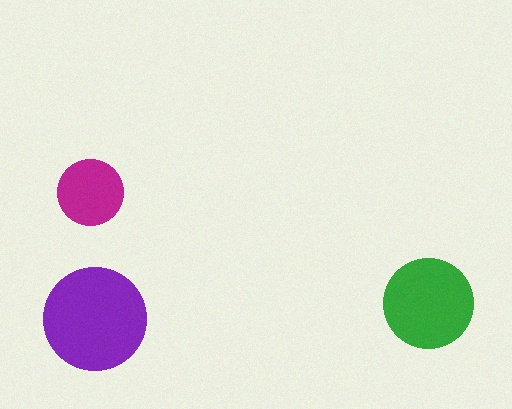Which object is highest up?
The magenta circle is topmost.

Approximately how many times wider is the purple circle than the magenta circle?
About 1.5 times wider.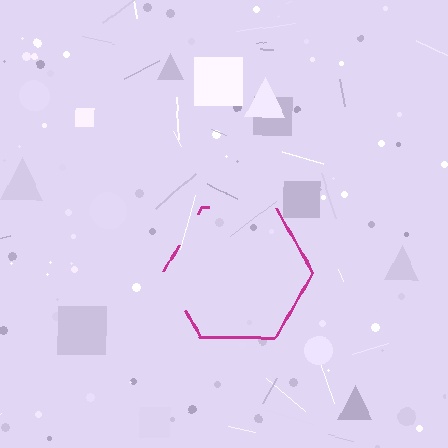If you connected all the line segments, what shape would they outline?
They would outline a hexagon.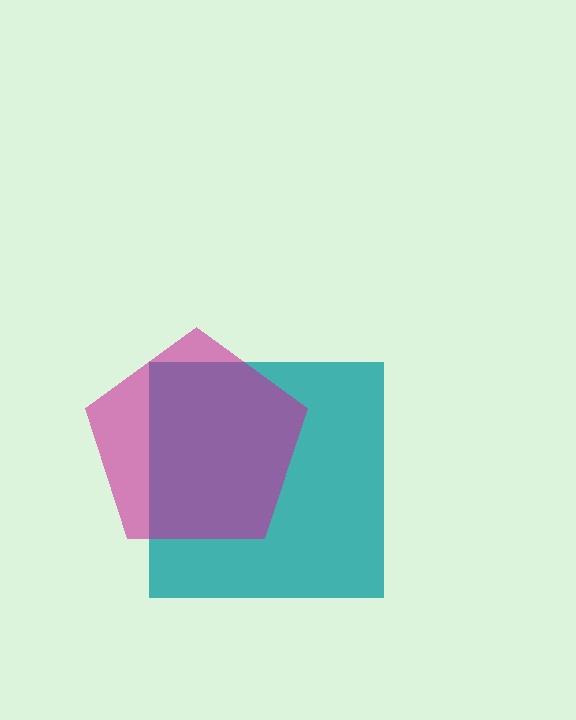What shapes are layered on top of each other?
The layered shapes are: a teal square, a magenta pentagon.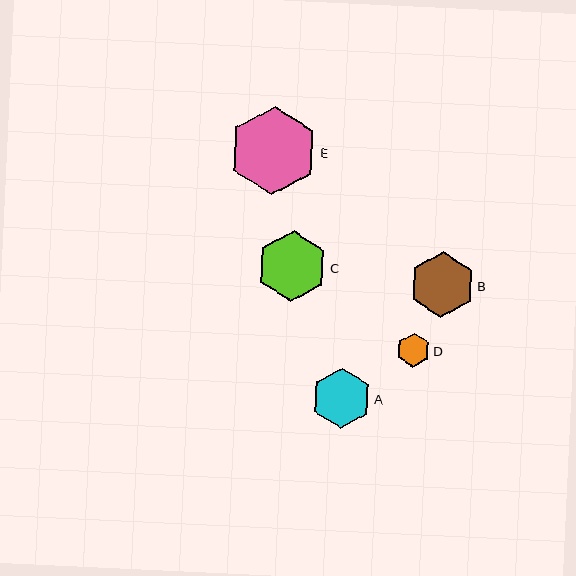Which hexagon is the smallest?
Hexagon D is the smallest with a size of approximately 34 pixels.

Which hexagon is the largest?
Hexagon E is the largest with a size of approximately 88 pixels.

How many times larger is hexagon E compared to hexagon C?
Hexagon E is approximately 1.3 times the size of hexagon C.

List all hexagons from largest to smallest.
From largest to smallest: E, C, B, A, D.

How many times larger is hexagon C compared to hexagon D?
Hexagon C is approximately 2.1 times the size of hexagon D.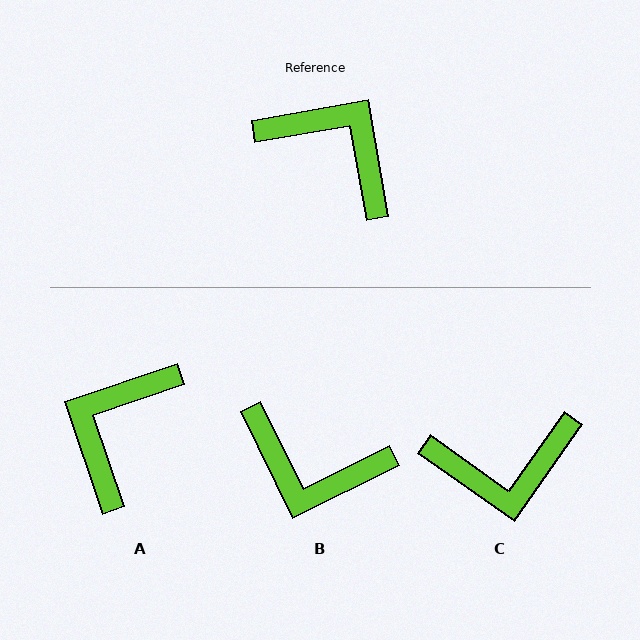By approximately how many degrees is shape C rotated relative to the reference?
Approximately 135 degrees clockwise.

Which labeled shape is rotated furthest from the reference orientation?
B, about 164 degrees away.